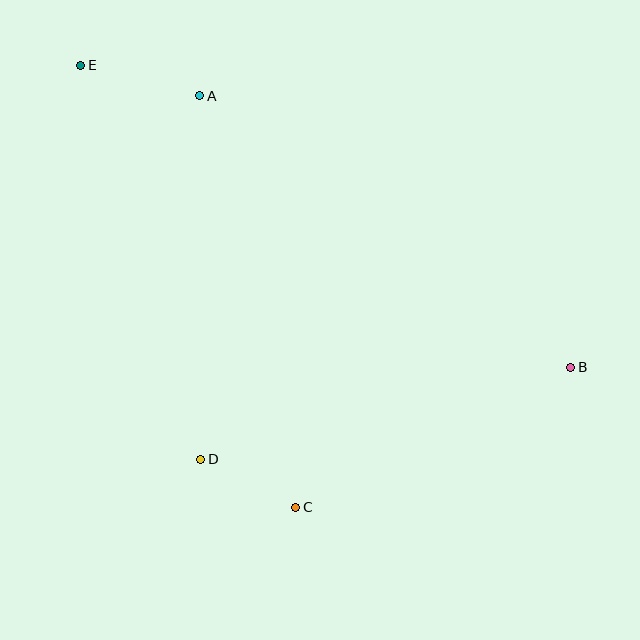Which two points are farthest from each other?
Points B and E are farthest from each other.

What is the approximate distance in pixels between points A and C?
The distance between A and C is approximately 423 pixels.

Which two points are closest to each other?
Points C and D are closest to each other.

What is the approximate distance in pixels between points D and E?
The distance between D and E is approximately 412 pixels.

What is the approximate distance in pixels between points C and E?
The distance between C and E is approximately 491 pixels.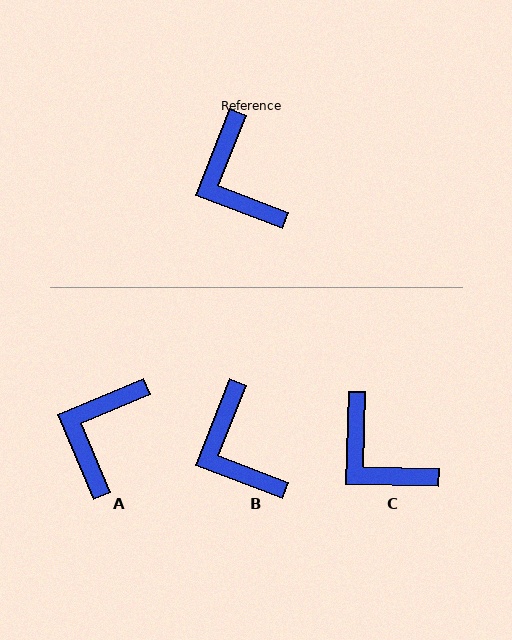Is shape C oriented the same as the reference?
No, it is off by about 20 degrees.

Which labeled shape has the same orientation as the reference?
B.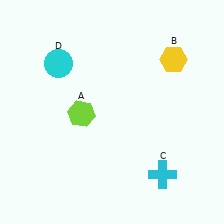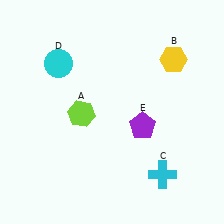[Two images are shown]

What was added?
A purple pentagon (E) was added in Image 2.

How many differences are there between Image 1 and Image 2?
There is 1 difference between the two images.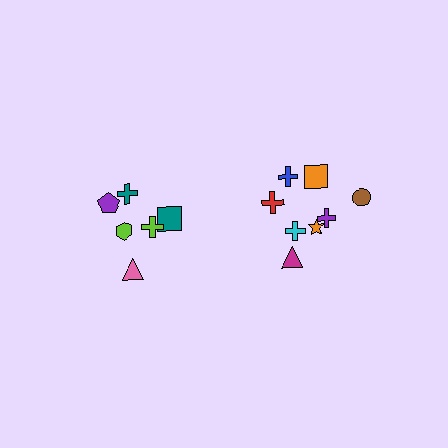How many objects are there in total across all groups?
There are 14 objects.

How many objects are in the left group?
There are 6 objects.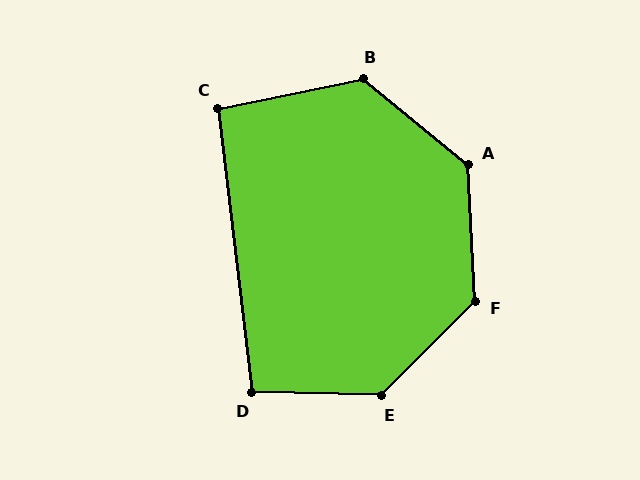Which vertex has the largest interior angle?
E, at approximately 134 degrees.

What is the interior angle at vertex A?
Approximately 132 degrees (obtuse).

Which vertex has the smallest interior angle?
C, at approximately 95 degrees.